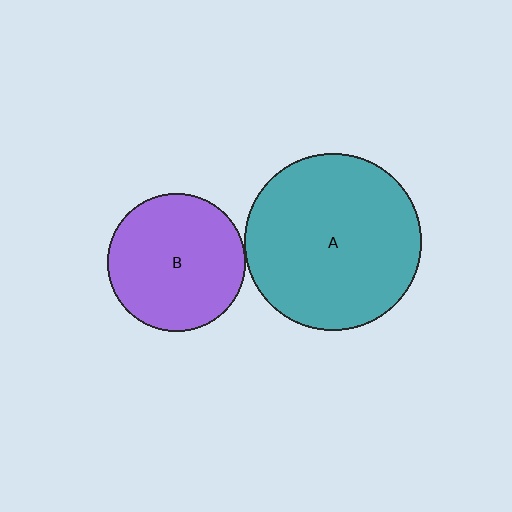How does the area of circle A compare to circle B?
Approximately 1.7 times.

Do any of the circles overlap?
No, none of the circles overlap.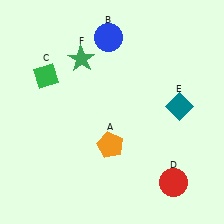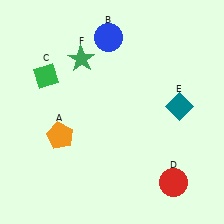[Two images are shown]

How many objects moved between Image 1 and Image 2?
1 object moved between the two images.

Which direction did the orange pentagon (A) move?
The orange pentagon (A) moved left.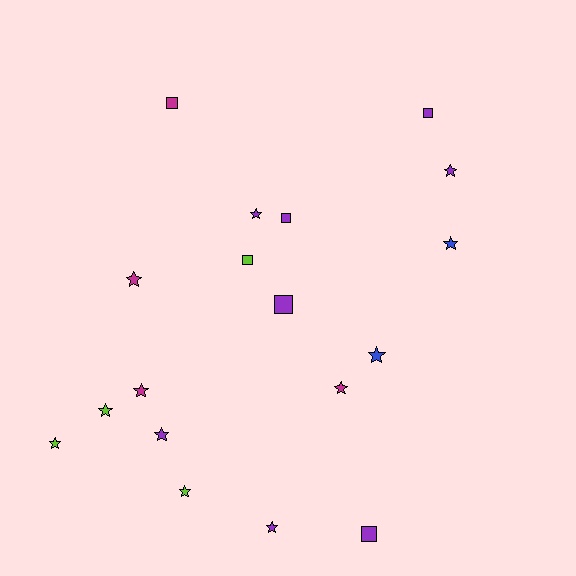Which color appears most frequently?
Purple, with 8 objects.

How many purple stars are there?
There are 4 purple stars.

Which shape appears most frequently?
Star, with 12 objects.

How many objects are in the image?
There are 18 objects.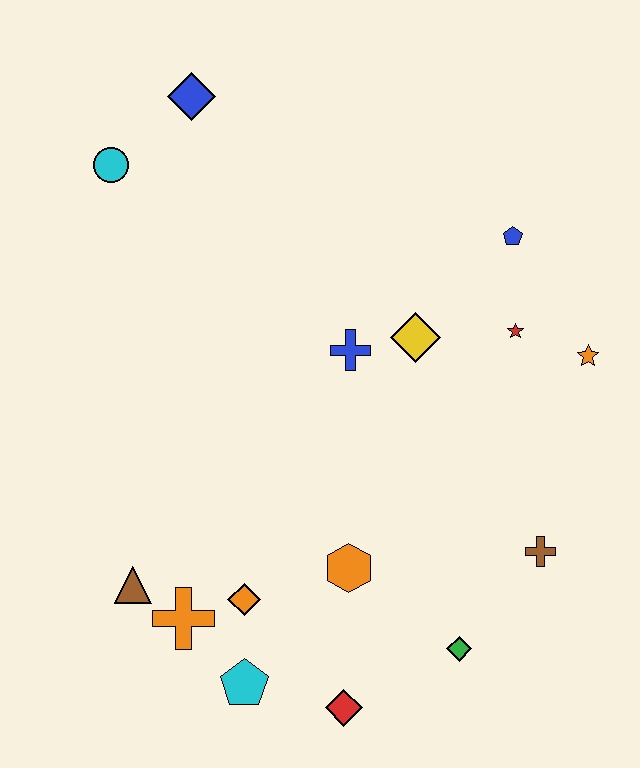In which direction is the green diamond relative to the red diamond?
The green diamond is to the right of the red diamond.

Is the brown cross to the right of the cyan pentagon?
Yes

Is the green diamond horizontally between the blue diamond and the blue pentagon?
Yes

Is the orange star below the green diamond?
No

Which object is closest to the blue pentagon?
The red star is closest to the blue pentagon.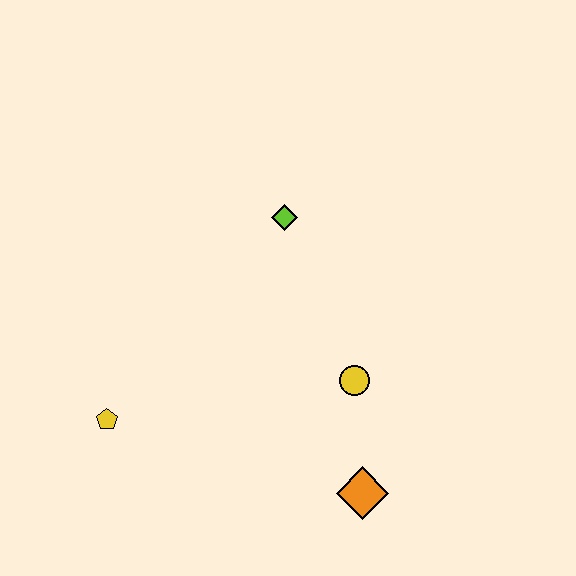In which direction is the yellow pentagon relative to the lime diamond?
The yellow pentagon is below the lime diamond.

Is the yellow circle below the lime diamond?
Yes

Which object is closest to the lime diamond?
The yellow circle is closest to the lime diamond.